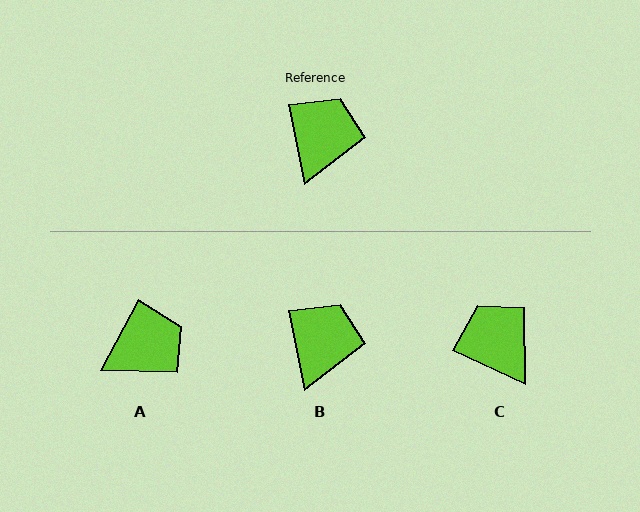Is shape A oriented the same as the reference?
No, it is off by about 38 degrees.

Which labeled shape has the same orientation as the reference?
B.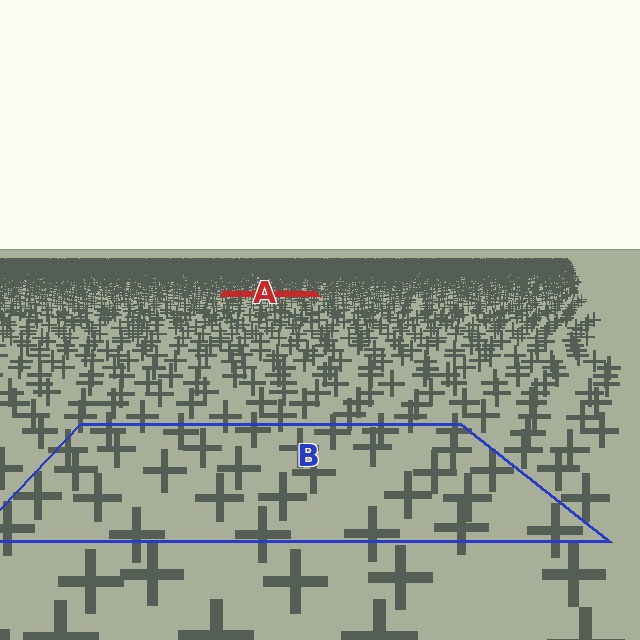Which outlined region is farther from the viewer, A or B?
Region A is farther from the viewer — the texture elements inside it appear smaller and more densely packed.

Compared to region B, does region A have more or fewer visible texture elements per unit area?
Region A has more texture elements per unit area — they are packed more densely because it is farther away.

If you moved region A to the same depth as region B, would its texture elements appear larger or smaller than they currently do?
They would appear larger. At a closer depth, the same texture elements are projected at a bigger on-screen size.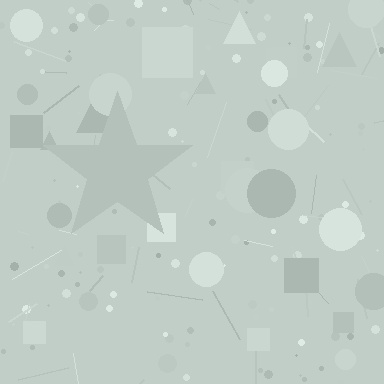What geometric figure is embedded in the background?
A star is embedded in the background.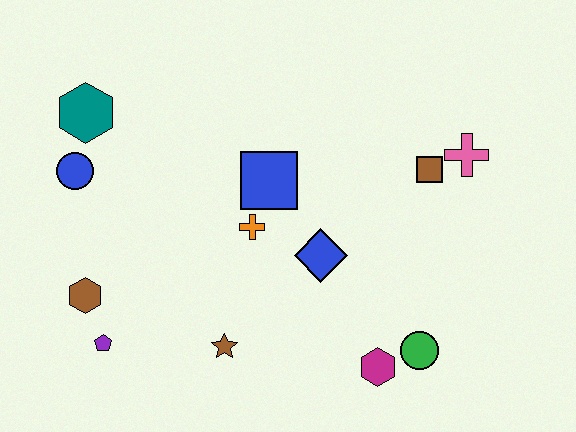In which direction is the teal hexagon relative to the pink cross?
The teal hexagon is to the left of the pink cross.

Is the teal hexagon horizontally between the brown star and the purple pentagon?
No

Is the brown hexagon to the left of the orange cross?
Yes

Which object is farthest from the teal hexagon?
The green circle is farthest from the teal hexagon.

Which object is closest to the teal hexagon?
The blue circle is closest to the teal hexagon.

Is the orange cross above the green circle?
Yes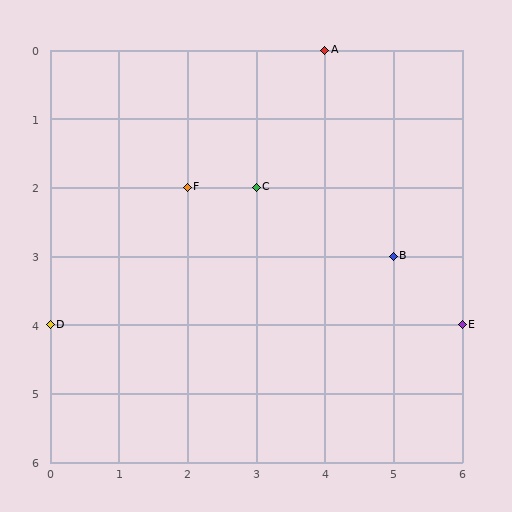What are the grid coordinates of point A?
Point A is at grid coordinates (4, 0).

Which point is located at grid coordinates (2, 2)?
Point F is at (2, 2).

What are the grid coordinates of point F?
Point F is at grid coordinates (2, 2).